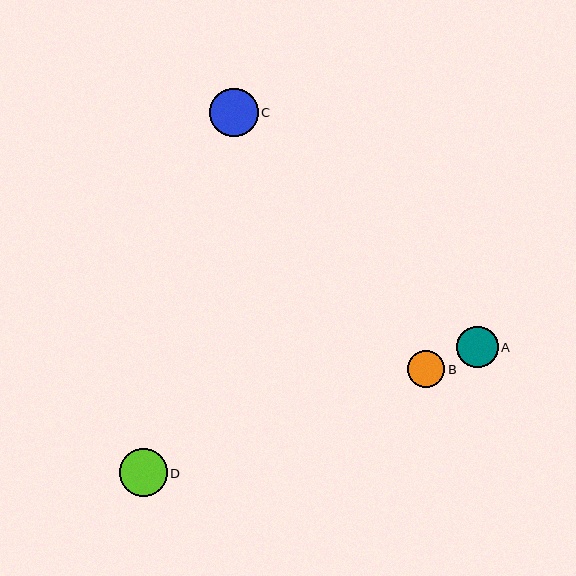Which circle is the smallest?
Circle B is the smallest with a size of approximately 37 pixels.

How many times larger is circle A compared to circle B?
Circle A is approximately 1.1 times the size of circle B.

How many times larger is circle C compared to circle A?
Circle C is approximately 1.2 times the size of circle A.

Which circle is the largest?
Circle C is the largest with a size of approximately 49 pixels.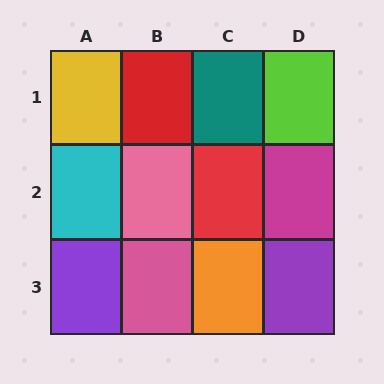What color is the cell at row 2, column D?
Magenta.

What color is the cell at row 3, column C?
Orange.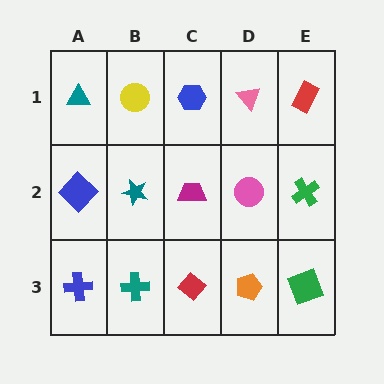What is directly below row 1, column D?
A pink circle.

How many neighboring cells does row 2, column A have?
3.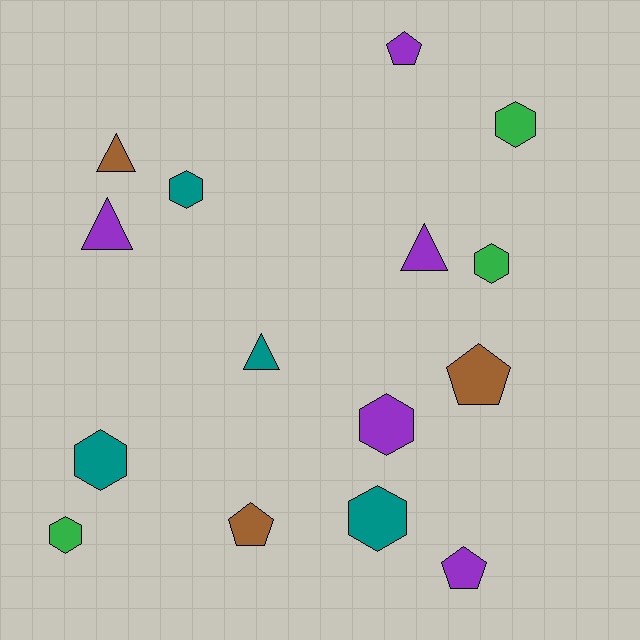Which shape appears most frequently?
Hexagon, with 7 objects.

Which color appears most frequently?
Purple, with 5 objects.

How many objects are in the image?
There are 15 objects.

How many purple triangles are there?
There are 2 purple triangles.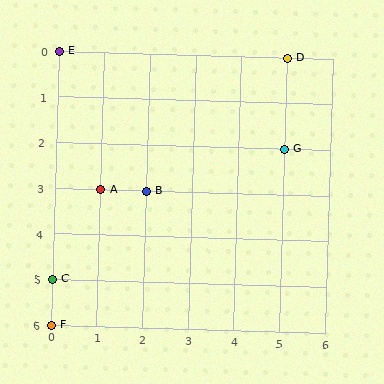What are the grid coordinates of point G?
Point G is at grid coordinates (5, 2).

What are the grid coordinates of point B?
Point B is at grid coordinates (2, 3).